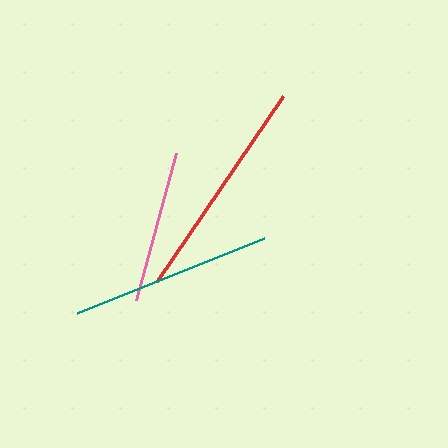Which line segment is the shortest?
The pink line is the shortest at approximately 152 pixels.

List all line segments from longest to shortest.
From longest to shortest: red, teal, pink.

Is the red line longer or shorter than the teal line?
The red line is longer than the teal line.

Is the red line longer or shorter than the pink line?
The red line is longer than the pink line.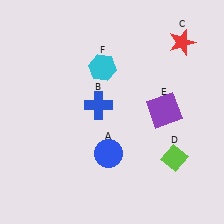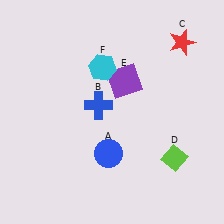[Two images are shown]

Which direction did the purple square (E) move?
The purple square (E) moved left.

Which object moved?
The purple square (E) moved left.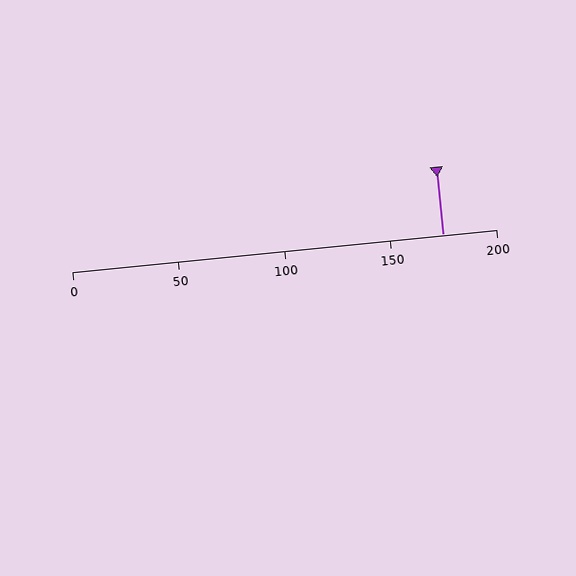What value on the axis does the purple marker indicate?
The marker indicates approximately 175.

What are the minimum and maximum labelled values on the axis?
The axis runs from 0 to 200.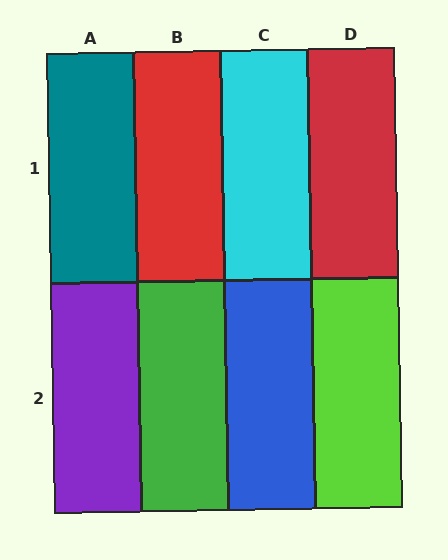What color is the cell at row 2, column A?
Purple.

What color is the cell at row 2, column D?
Lime.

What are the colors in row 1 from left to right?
Teal, red, cyan, red.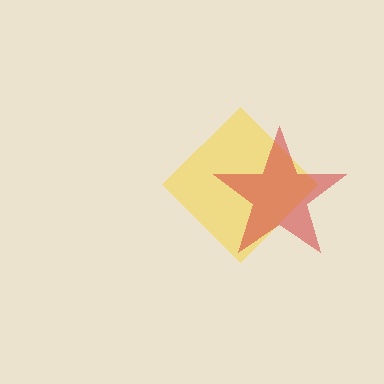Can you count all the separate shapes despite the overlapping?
Yes, there are 2 separate shapes.